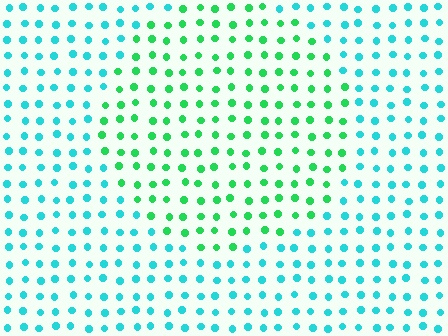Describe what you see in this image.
The image is filled with small cyan elements in a uniform arrangement. A circle-shaped region is visible where the elements are tinted to a slightly different hue, forming a subtle color boundary.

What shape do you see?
I see a circle.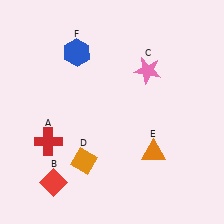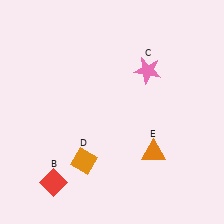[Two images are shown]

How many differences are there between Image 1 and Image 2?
There are 2 differences between the two images.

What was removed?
The red cross (A), the blue hexagon (F) were removed in Image 2.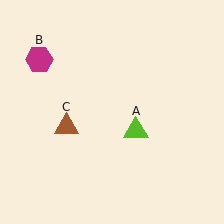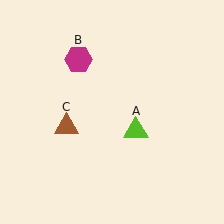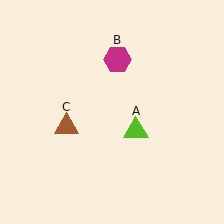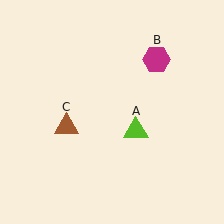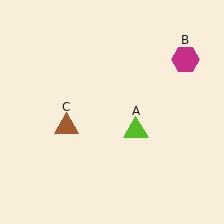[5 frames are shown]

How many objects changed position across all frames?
1 object changed position: magenta hexagon (object B).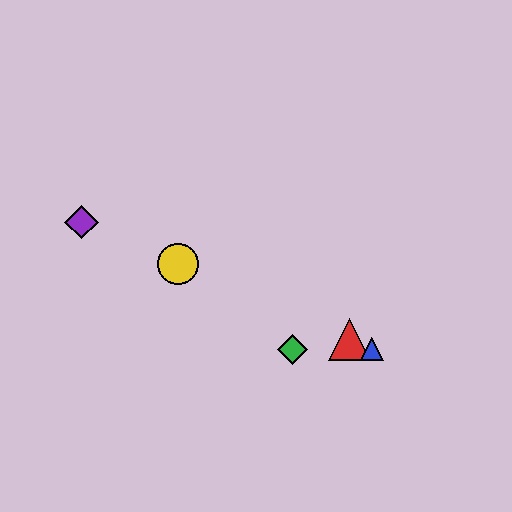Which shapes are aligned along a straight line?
The red triangle, the blue triangle, the yellow circle, the purple diamond are aligned along a straight line.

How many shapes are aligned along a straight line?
4 shapes (the red triangle, the blue triangle, the yellow circle, the purple diamond) are aligned along a straight line.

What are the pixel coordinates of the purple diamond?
The purple diamond is at (81, 222).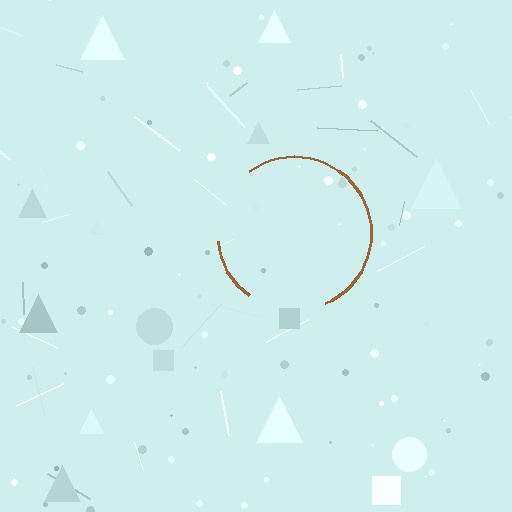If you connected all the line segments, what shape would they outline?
They would outline a circle.